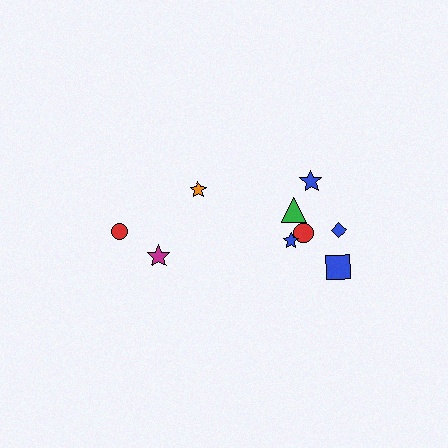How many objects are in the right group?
There are 6 objects.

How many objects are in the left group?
There are 3 objects.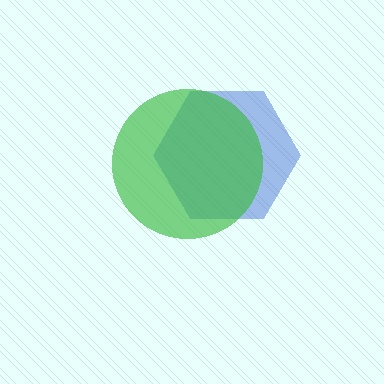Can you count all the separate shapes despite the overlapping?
Yes, there are 2 separate shapes.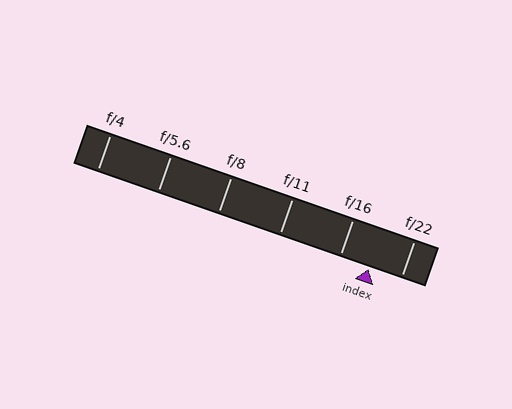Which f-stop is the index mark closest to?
The index mark is closest to f/16.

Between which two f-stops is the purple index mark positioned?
The index mark is between f/16 and f/22.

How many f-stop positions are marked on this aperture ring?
There are 6 f-stop positions marked.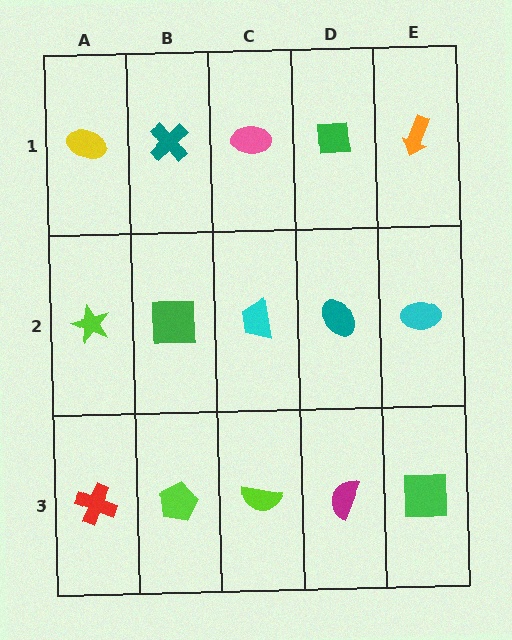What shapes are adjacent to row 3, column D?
A teal ellipse (row 2, column D), a lime semicircle (row 3, column C), a green square (row 3, column E).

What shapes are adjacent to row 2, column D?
A green square (row 1, column D), a magenta semicircle (row 3, column D), a cyan trapezoid (row 2, column C), a cyan ellipse (row 2, column E).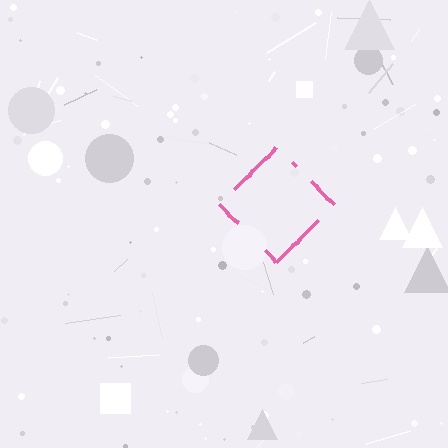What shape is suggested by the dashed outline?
The dashed outline suggests a diamond.